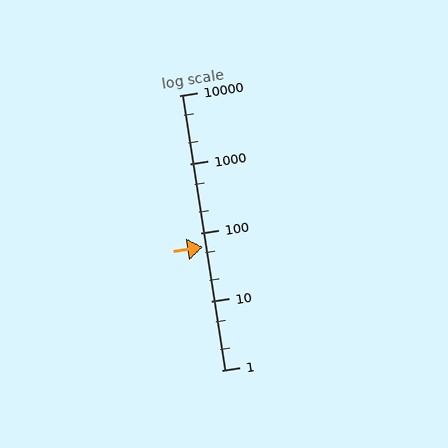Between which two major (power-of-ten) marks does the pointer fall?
The pointer is between 10 and 100.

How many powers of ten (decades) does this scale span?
The scale spans 4 decades, from 1 to 10000.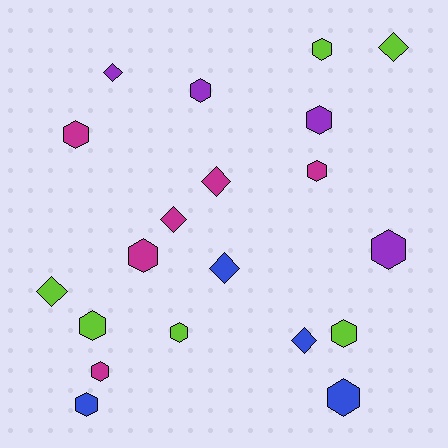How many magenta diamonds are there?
There are 2 magenta diamonds.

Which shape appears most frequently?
Hexagon, with 13 objects.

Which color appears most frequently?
Lime, with 6 objects.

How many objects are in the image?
There are 20 objects.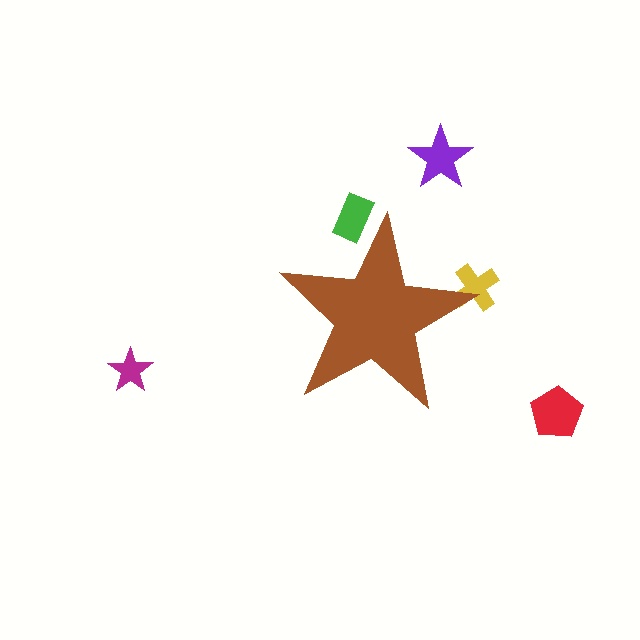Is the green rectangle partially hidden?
Yes, the green rectangle is partially hidden behind the brown star.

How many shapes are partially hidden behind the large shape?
2 shapes are partially hidden.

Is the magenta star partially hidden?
No, the magenta star is fully visible.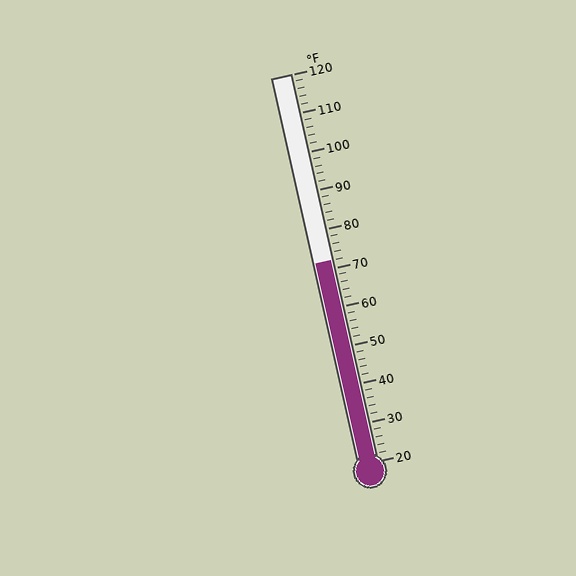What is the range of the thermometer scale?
The thermometer scale ranges from 20°F to 120°F.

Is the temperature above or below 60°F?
The temperature is above 60°F.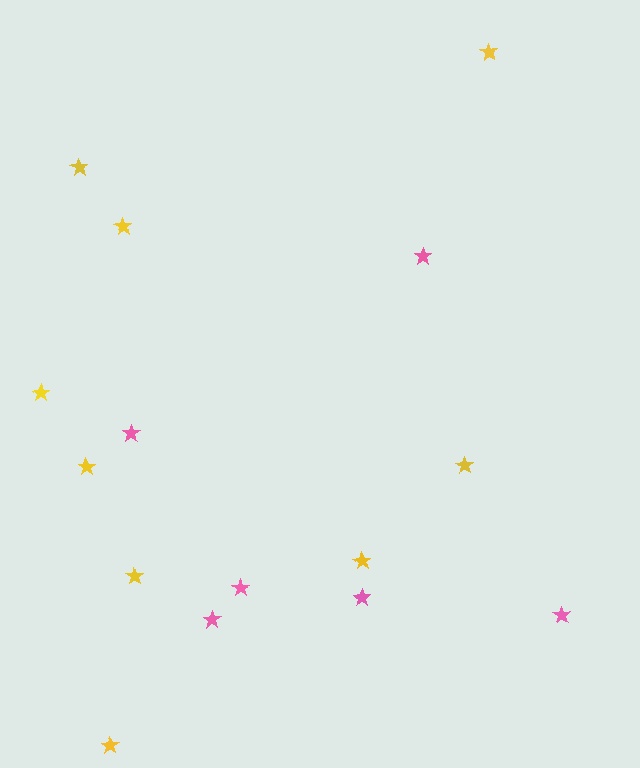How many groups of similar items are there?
There are 2 groups: one group of yellow stars (9) and one group of pink stars (6).